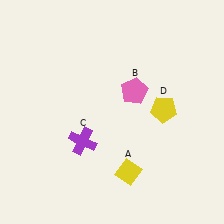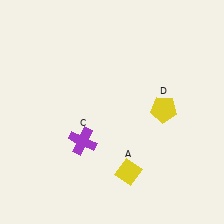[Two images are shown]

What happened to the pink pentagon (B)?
The pink pentagon (B) was removed in Image 2. It was in the top-right area of Image 1.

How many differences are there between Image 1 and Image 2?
There is 1 difference between the two images.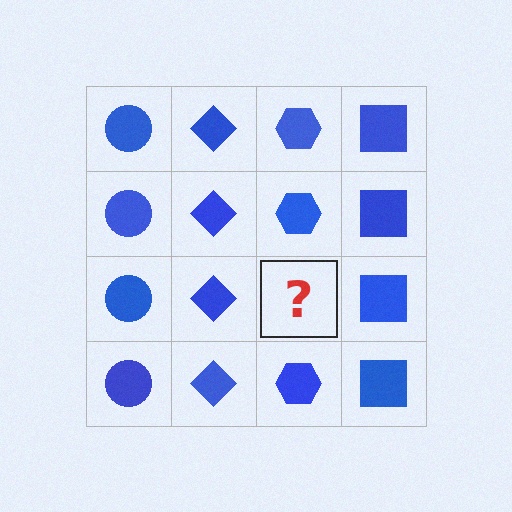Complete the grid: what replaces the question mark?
The question mark should be replaced with a blue hexagon.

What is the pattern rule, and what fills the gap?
The rule is that each column has a consistent shape. The gap should be filled with a blue hexagon.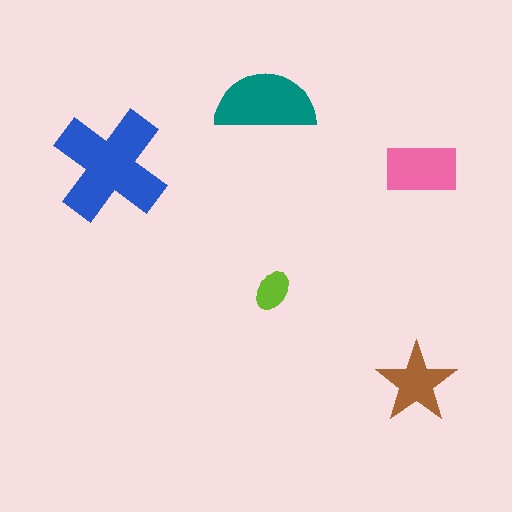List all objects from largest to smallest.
The blue cross, the teal semicircle, the pink rectangle, the brown star, the lime ellipse.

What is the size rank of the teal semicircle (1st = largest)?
2nd.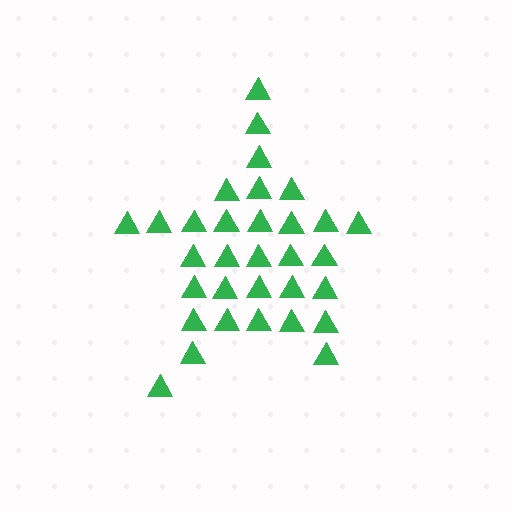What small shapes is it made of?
It is made of small triangles.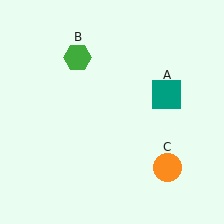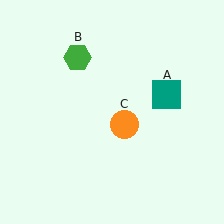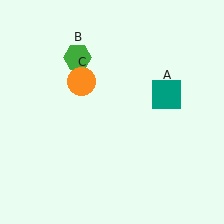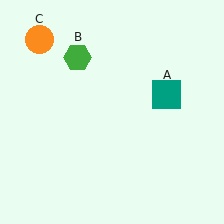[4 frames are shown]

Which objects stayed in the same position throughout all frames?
Teal square (object A) and green hexagon (object B) remained stationary.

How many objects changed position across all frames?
1 object changed position: orange circle (object C).